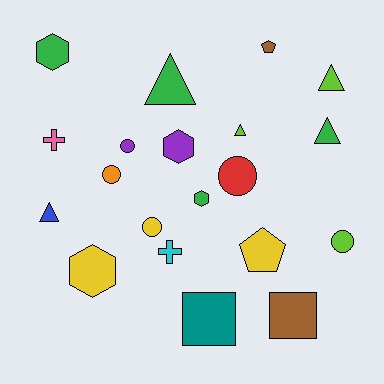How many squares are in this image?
There are 2 squares.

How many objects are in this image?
There are 20 objects.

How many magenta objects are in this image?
There are no magenta objects.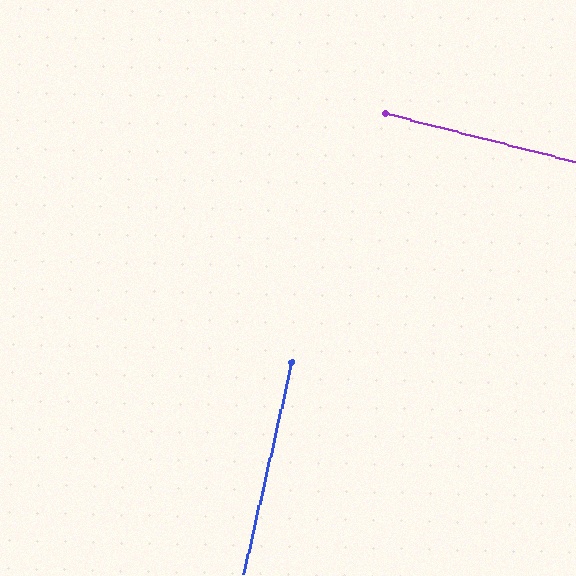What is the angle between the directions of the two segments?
Approximately 88 degrees.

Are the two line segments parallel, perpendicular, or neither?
Perpendicular — they meet at approximately 88°.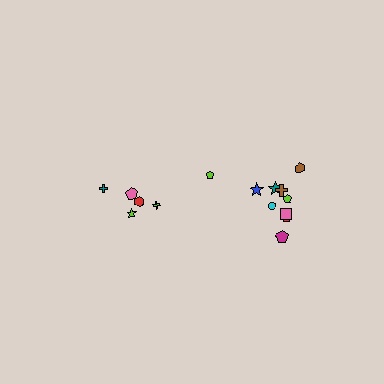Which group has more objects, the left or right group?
The right group.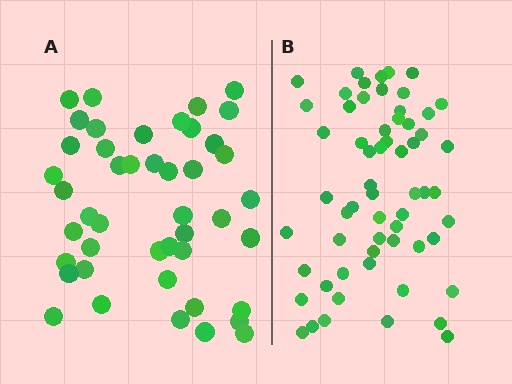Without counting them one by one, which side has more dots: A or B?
Region B (the right region) has more dots.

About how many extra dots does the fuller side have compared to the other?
Region B has approximately 15 more dots than region A.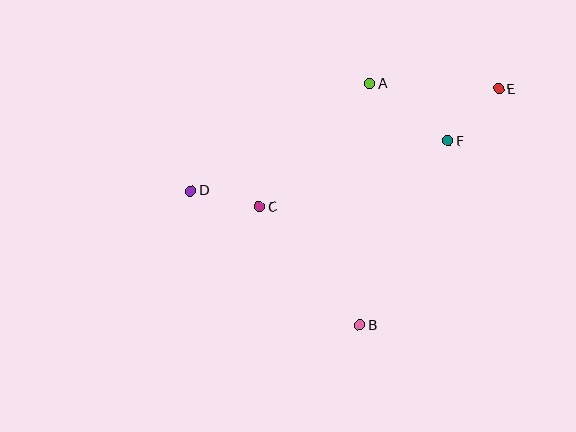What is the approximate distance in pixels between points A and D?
The distance between A and D is approximately 209 pixels.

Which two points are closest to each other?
Points C and D are closest to each other.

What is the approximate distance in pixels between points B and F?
The distance between B and F is approximately 204 pixels.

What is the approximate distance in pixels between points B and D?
The distance between B and D is approximately 216 pixels.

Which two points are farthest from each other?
Points D and E are farthest from each other.